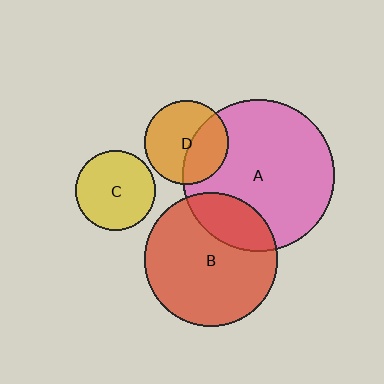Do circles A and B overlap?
Yes.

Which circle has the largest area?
Circle A (pink).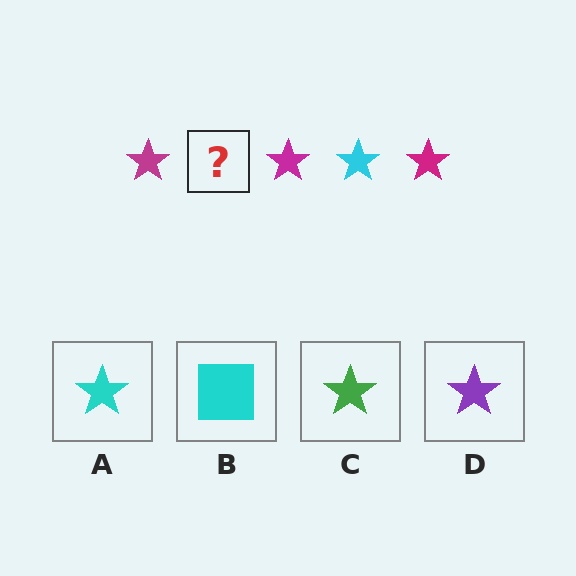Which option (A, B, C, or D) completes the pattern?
A.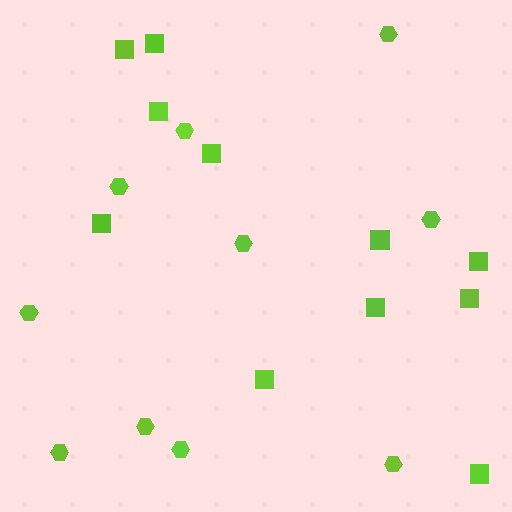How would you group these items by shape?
There are 2 groups: one group of hexagons (10) and one group of squares (11).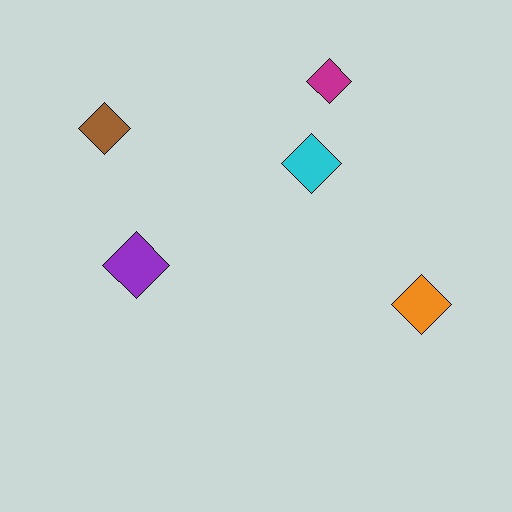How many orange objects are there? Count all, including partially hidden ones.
There is 1 orange object.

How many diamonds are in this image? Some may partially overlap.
There are 5 diamonds.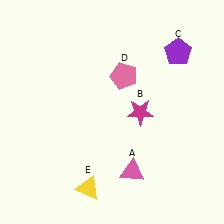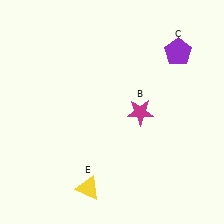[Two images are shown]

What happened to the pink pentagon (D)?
The pink pentagon (D) was removed in Image 2. It was in the top-right area of Image 1.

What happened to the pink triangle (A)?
The pink triangle (A) was removed in Image 2. It was in the bottom-right area of Image 1.